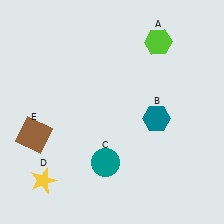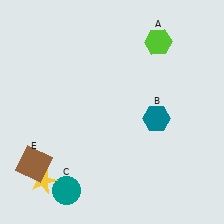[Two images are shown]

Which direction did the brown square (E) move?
The brown square (E) moved down.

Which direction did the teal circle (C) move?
The teal circle (C) moved left.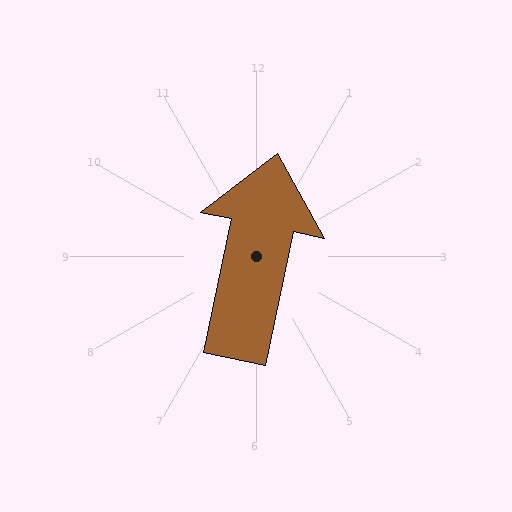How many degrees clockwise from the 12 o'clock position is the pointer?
Approximately 12 degrees.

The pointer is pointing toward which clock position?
Roughly 12 o'clock.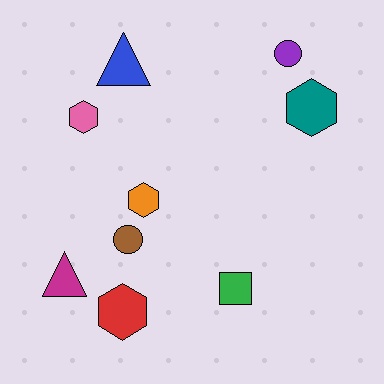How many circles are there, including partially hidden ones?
There are 2 circles.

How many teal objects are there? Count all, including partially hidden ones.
There is 1 teal object.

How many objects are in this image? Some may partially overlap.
There are 9 objects.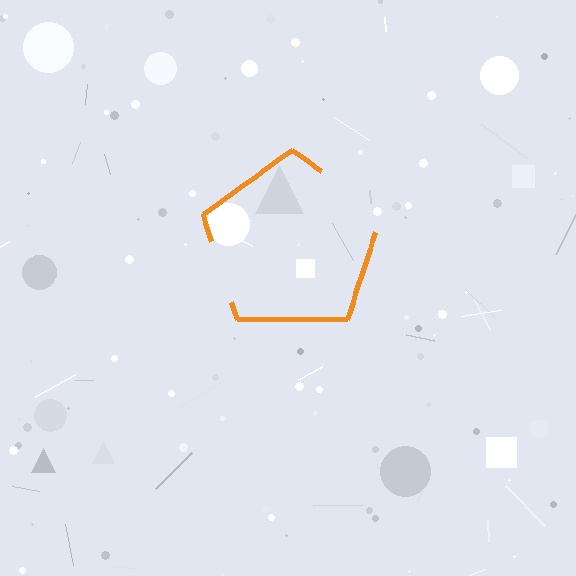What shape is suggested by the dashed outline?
The dashed outline suggests a pentagon.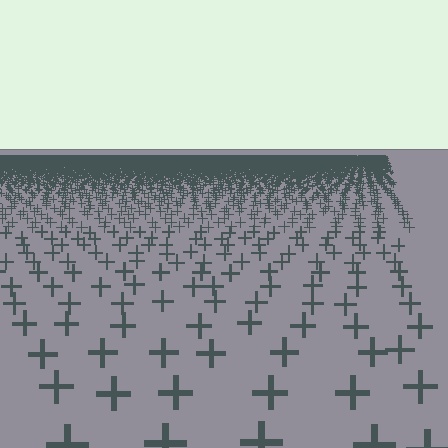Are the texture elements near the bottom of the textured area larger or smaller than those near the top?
Larger. Near the bottom, elements are closer to the viewer and appear at a bigger on-screen size.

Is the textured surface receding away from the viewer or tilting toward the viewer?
The surface is receding away from the viewer. Texture elements get smaller and denser toward the top.